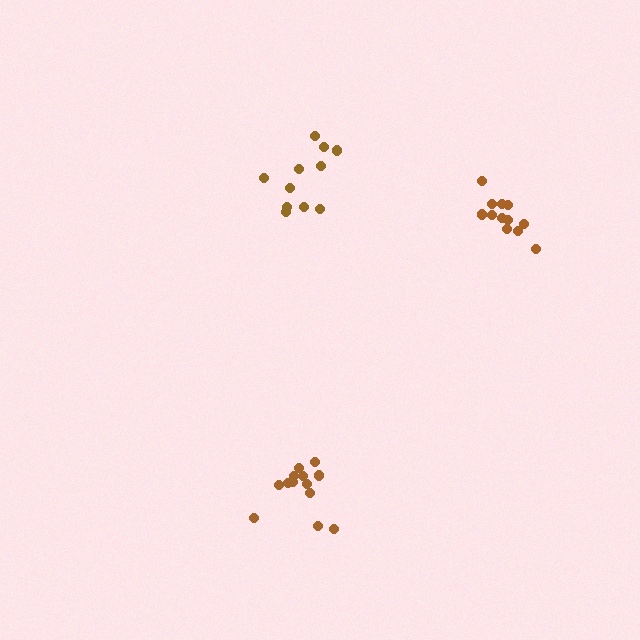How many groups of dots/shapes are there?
There are 3 groups.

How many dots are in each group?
Group 1: 11 dots, Group 2: 13 dots, Group 3: 12 dots (36 total).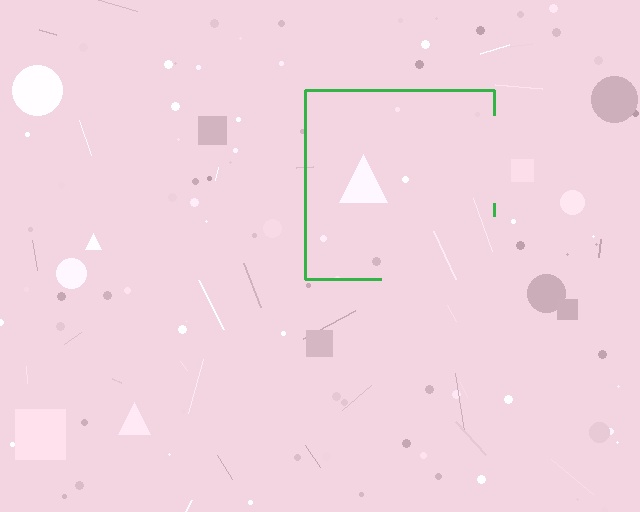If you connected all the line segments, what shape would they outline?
They would outline a square.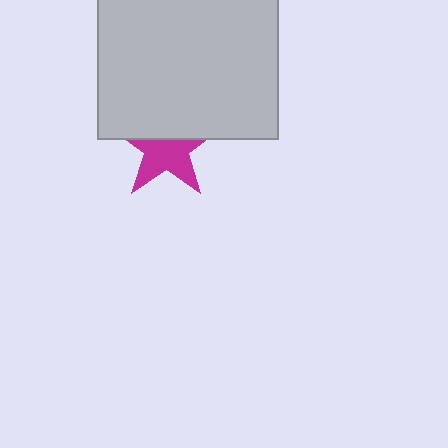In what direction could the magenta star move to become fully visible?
The magenta star could move down. That would shift it out from behind the light gray rectangle entirely.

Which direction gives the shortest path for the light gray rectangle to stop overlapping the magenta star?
Moving up gives the shortest separation.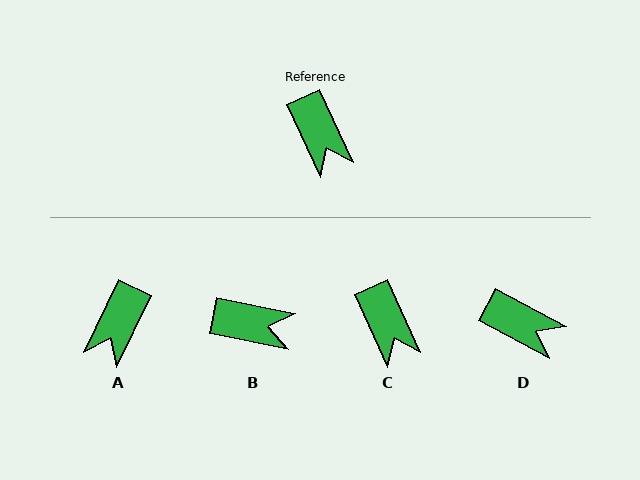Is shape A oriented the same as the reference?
No, it is off by about 50 degrees.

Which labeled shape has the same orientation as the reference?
C.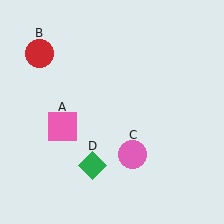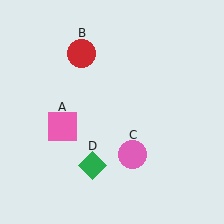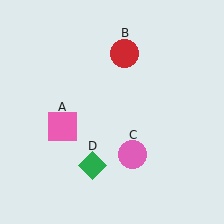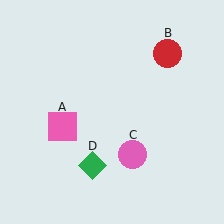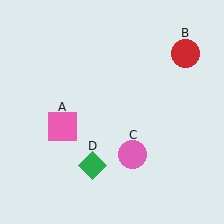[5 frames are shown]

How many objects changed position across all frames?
1 object changed position: red circle (object B).